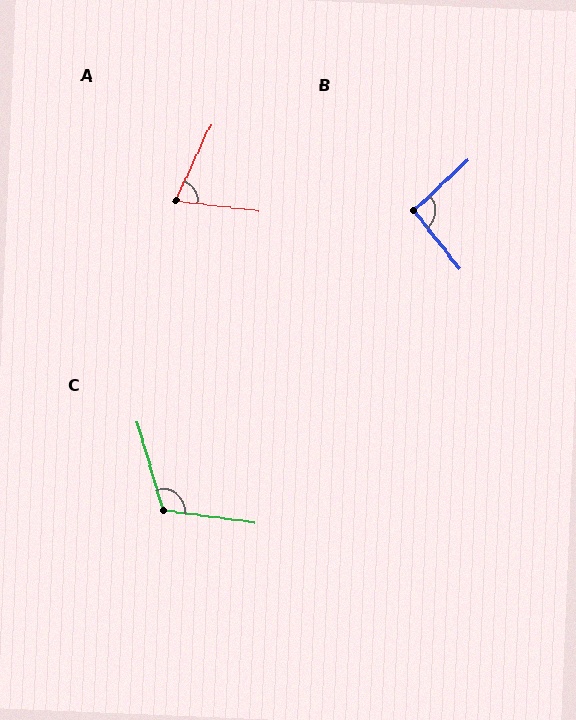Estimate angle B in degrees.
Approximately 95 degrees.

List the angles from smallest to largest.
A (71°), B (95°), C (114°).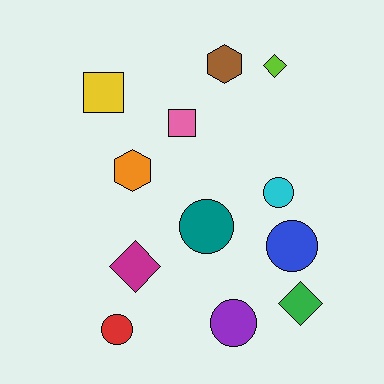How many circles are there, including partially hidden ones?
There are 5 circles.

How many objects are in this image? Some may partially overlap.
There are 12 objects.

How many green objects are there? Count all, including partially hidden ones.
There is 1 green object.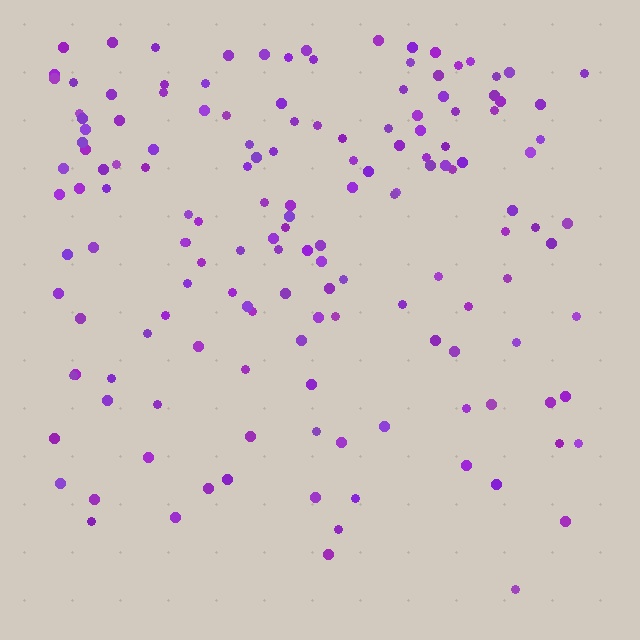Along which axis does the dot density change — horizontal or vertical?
Vertical.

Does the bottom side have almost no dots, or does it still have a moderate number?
Still a moderate number, just noticeably fewer than the top.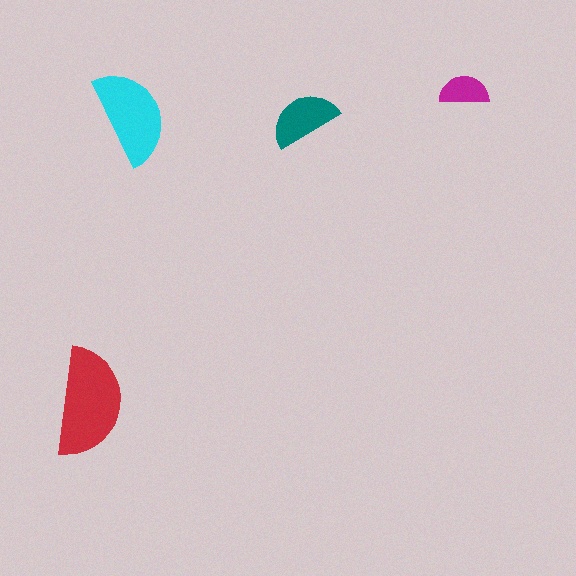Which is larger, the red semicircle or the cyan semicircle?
The red one.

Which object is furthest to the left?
The red semicircle is leftmost.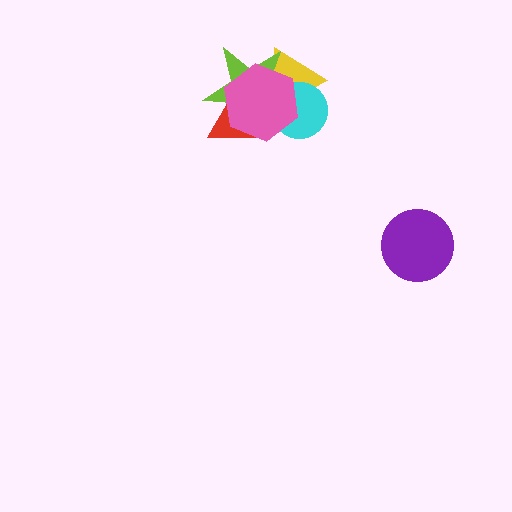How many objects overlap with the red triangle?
2 objects overlap with the red triangle.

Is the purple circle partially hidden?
No, no other shape covers it.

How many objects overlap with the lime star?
4 objects overlap with the lime star.